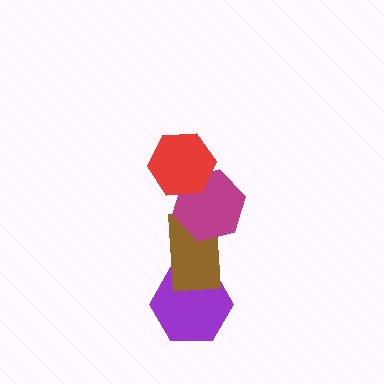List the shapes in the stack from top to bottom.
From top to bottom: the red hexagon, the magenta hexagon, the brown rectangle, the purple hexagon.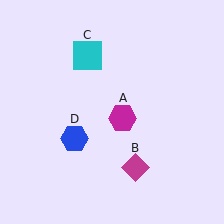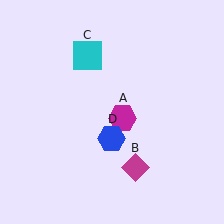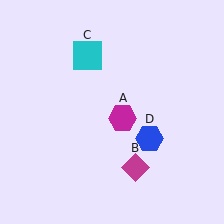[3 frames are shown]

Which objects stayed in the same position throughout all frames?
Magenta hexagon (object A) and magenta diamond (object B) and cyan square (object C) remained stationary.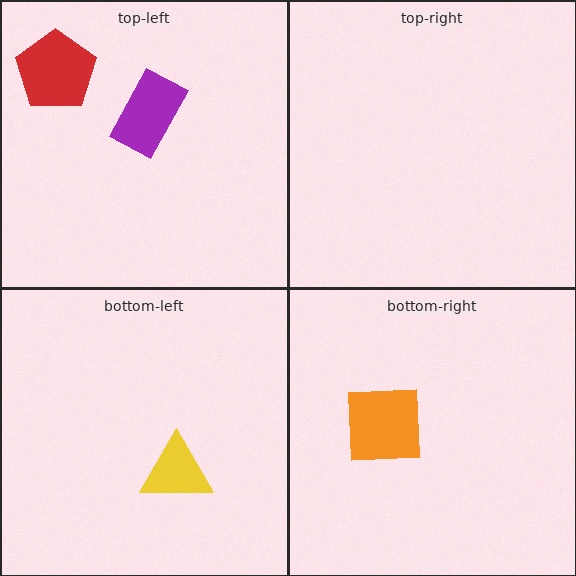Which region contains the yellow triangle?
The bottom-left region.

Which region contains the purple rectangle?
The top-left region.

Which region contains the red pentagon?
The top-left region.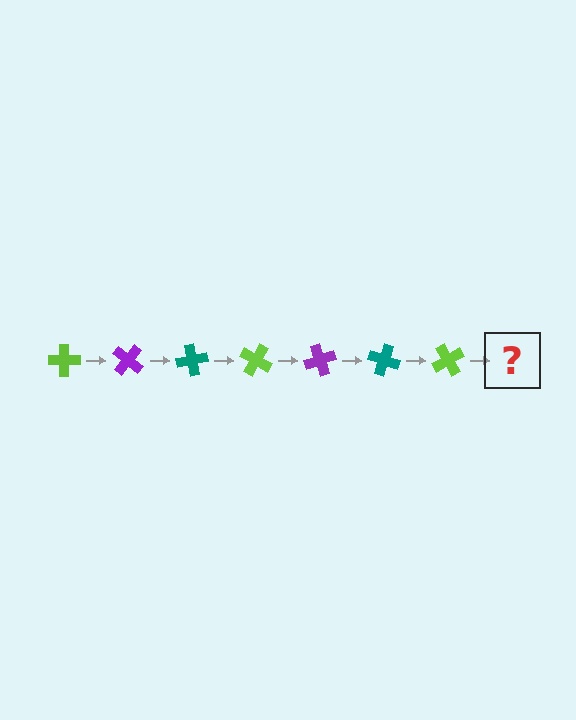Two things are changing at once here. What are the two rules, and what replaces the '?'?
The two rules are that it rotates 40 degrees each step and the color cycles through lime, purple, and teal. The '?' should be a purple cross, rotated 280 degrees from the start.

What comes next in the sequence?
The next element should be a purple cross, rotated 280 degrees from the start.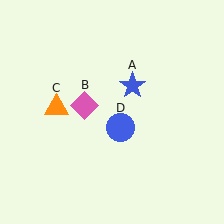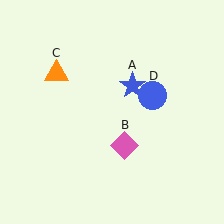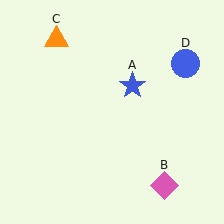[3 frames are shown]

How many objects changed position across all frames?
3 objects changed position: pink diamond (object B), orange triangle (object C), blue circle (object D).